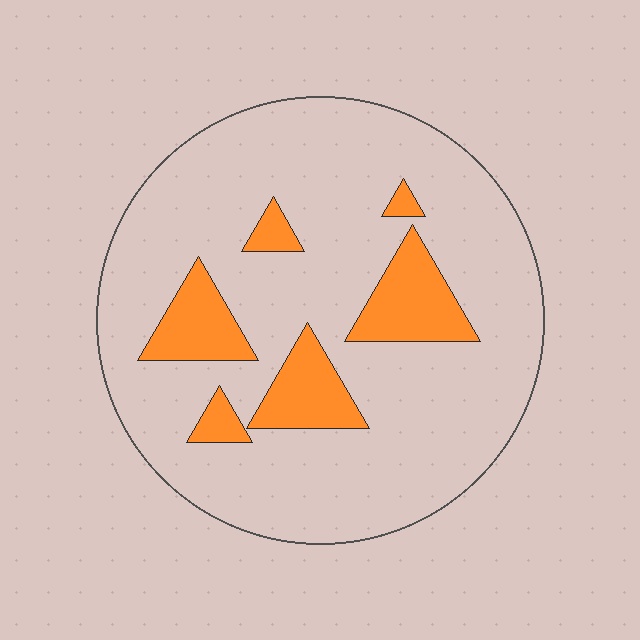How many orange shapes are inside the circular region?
6.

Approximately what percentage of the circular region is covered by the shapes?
Approximately 15%.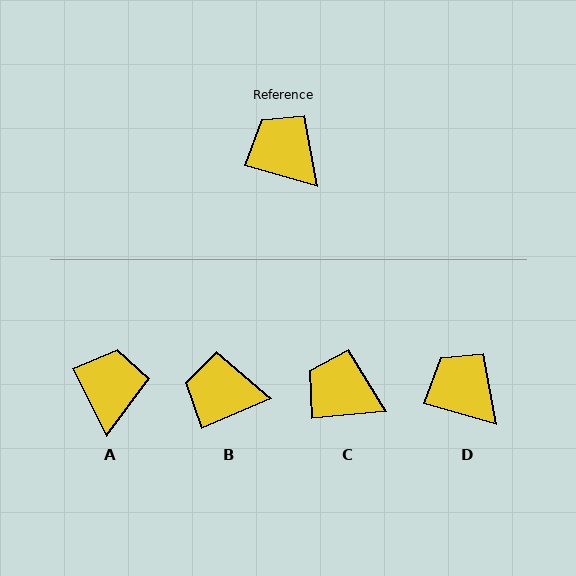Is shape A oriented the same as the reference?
No, it is off by about 47 degrees.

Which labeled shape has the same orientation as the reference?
D.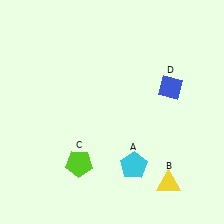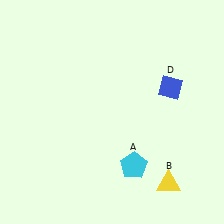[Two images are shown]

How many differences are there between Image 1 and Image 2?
There is 1 difference between the two images.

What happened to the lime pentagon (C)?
The lime pentagon (C) was removed in Image 2. It was in the bottom-left area of Image 1.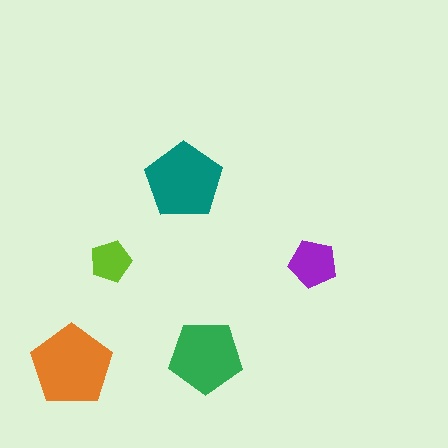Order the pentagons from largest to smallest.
the orange one, the teal one, the green one, the purple one, the lime one.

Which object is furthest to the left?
The orange pentagon is leftmost.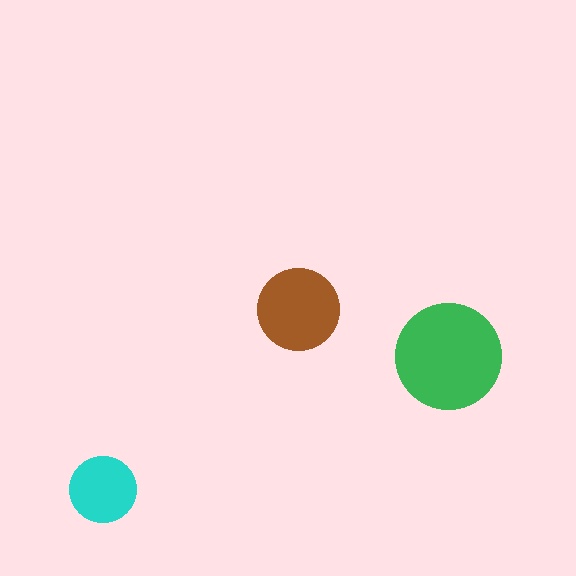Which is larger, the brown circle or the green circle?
The green one.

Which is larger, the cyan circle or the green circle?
The green one.